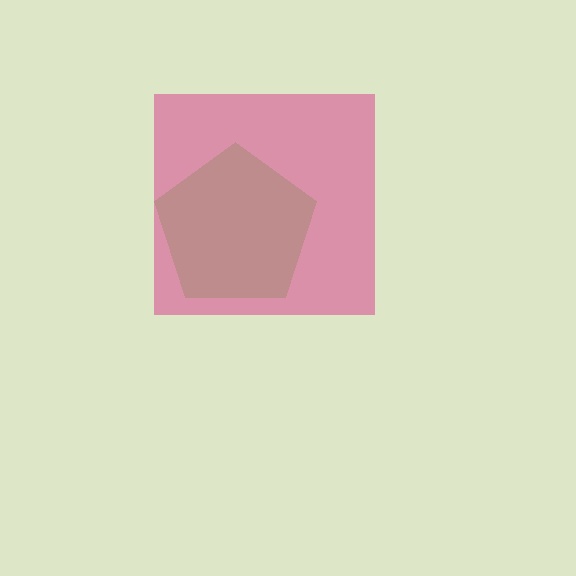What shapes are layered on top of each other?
The layered shapes are: a lime pentagon, a magenta square.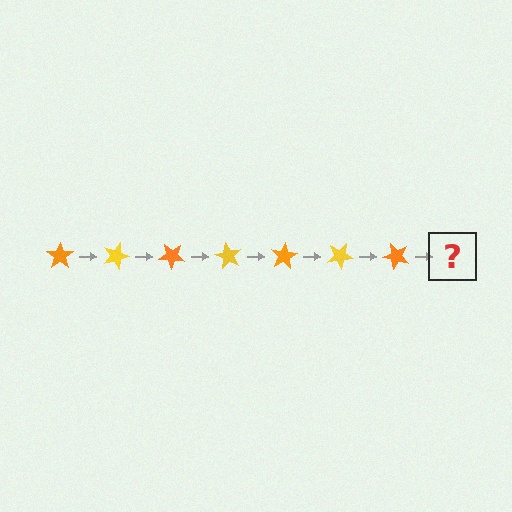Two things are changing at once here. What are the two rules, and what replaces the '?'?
The two rules are that it rotates 20 degrees each step and the color cycles through orange and yellow. The '?' should be a yellow star, rotated 140 degrees from the start.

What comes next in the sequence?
The next element should be a yellow star, rotated 140 degrees from the start.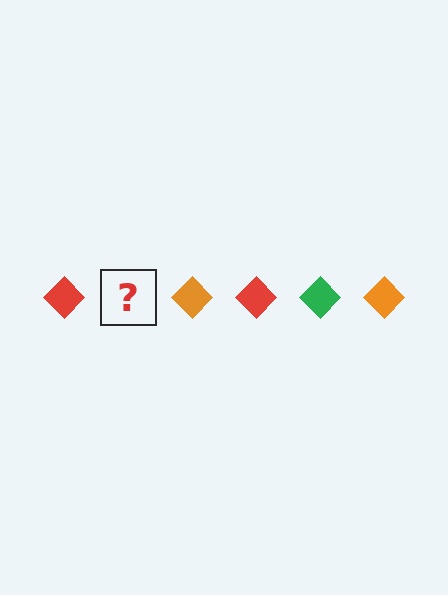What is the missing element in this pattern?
The missing element is a green diamond.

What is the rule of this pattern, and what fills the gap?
The rule is that the pattern cycles through red, green, orange diamonds. The gap should be filled with a green diamond.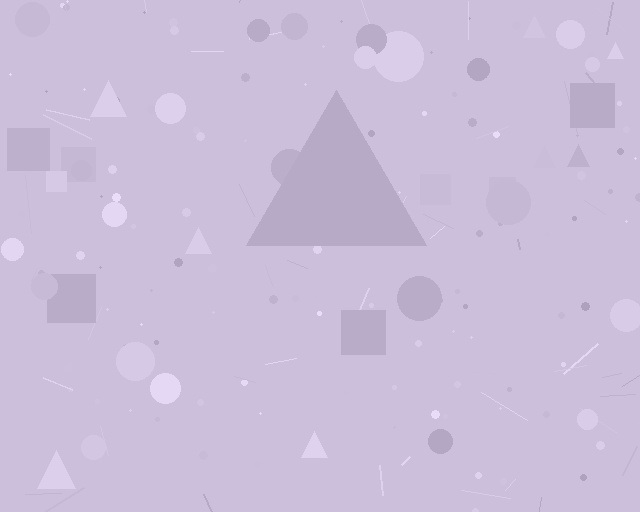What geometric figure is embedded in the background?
A triangle is embedded in the background.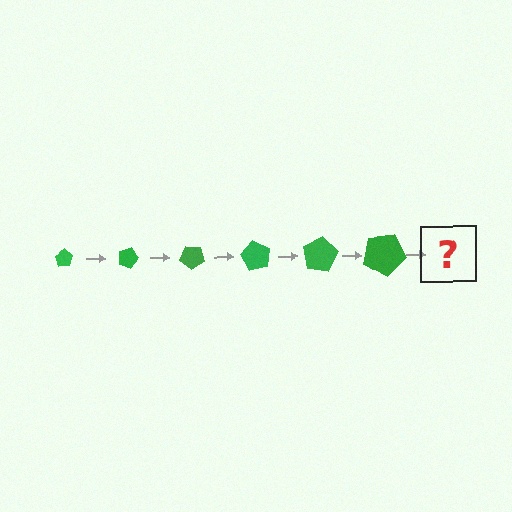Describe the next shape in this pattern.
It should be a pentagon, larger than the previous one and rotated 120 degrees from the start.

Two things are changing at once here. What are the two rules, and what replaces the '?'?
The two rules are that the pentagon grows larger each step and it rotates 20 degrees each step. The '?' should be a pentagon, larger than the previous one and rotated 120 degrees from the start.